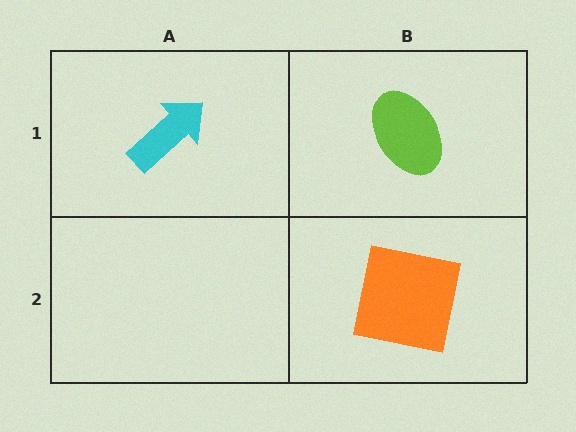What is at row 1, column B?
A lime ellipse.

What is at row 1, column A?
A cyan arrow.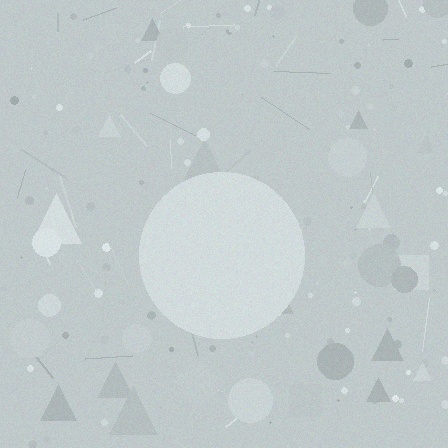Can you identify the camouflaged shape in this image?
The camouflaged shape is a circle.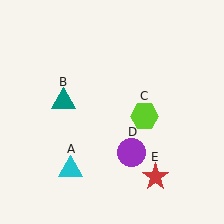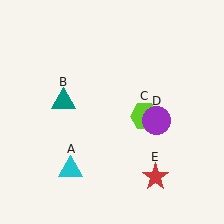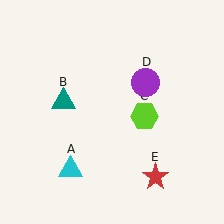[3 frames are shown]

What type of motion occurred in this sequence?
The purple circle (object D) rotated counterclockwise around the center of the scene.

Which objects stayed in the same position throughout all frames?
Cyan triangle (object A) and teal triangle (object B) and lime hexagon (object C) and red star (object E) remained stationary.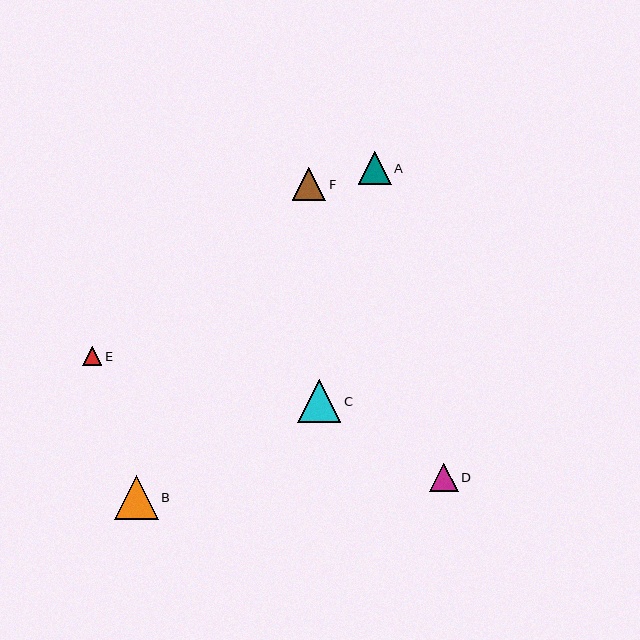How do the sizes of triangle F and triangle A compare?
Triangle F and triangle A are approximately the same size.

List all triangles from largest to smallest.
From largest to smallest: B, C, F, A, D, E.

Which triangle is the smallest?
Triangle E is the smallest with a size of approximately 20 pixels.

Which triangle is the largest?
Triangle B is the largest with a size of approximately 43 pixels.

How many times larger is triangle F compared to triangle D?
Triangle F is approximately 1.2 times the size of triangle D.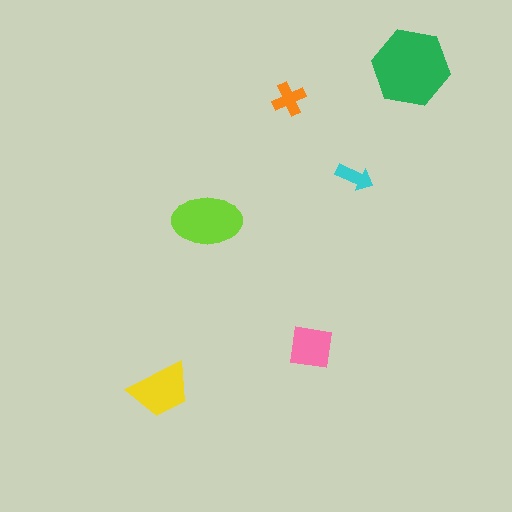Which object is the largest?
The green hexagon.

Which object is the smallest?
The cyan arrow.